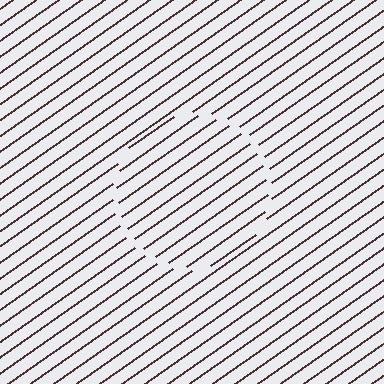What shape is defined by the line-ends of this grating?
An illusory circle. The interior of the shape contains the same grating, shifted by half a period — the contour is defined by the phase discontinuity where line-ends from the inner and outer gratings abut.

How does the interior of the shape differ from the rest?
The interior of the shape contains the same grating, shifted by half a period — the contour is defined by the phase discontinuity where line-ends from the inner and outer gratings abut.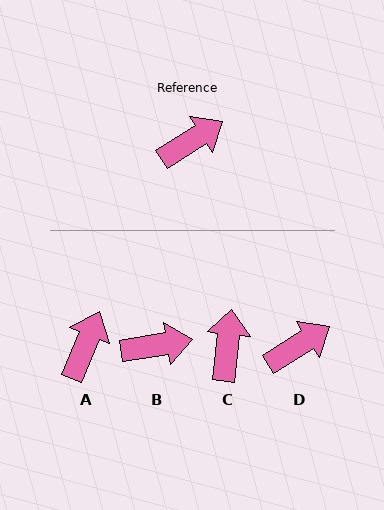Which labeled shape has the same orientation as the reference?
D.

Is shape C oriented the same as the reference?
No, it is off by about 51 degrees.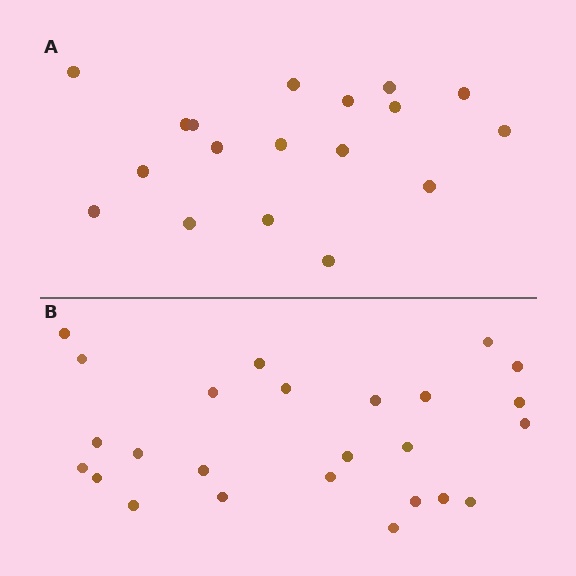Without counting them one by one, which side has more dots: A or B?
Region B (the bottom region) has more dots.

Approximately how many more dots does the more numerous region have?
Region B has roughly 8 or so more dots than region A.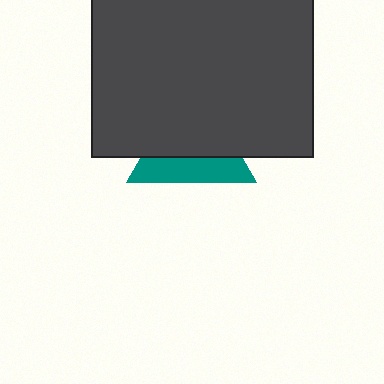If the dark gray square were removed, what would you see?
You would see the complete teal triangle.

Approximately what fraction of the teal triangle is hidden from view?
Roughly 59% of the teal triangle is hidden behind the dark gray square.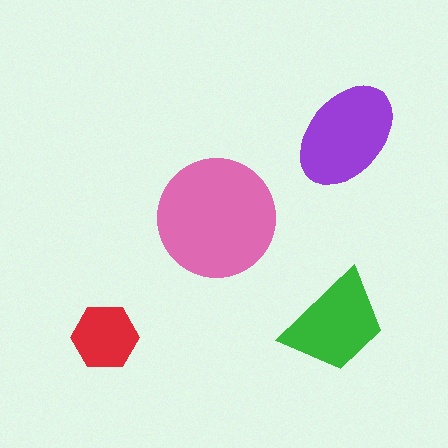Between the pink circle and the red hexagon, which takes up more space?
The pink circle.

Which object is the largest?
The pink circle.